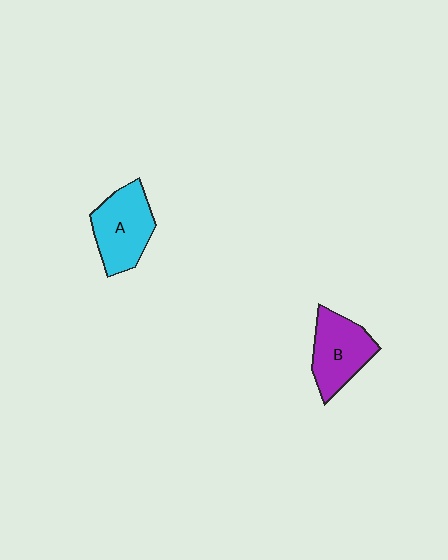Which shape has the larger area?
Shape A (cyan).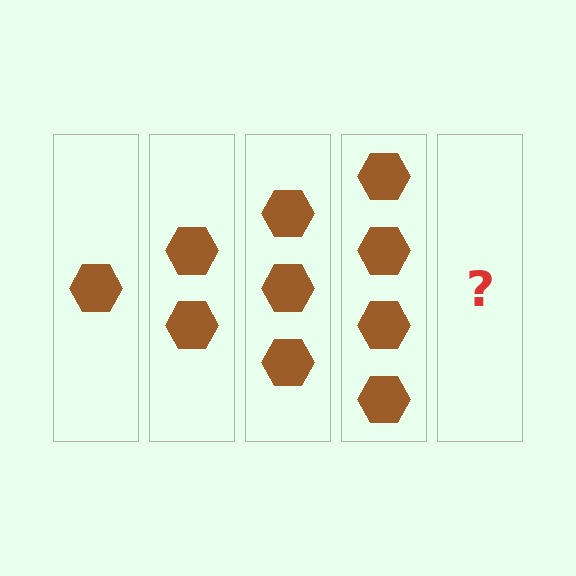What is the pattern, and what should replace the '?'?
The pattern is that each step adds one more hexagon. The '?' should be 5 hexagons.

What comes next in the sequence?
The next element should be 5 hexagons.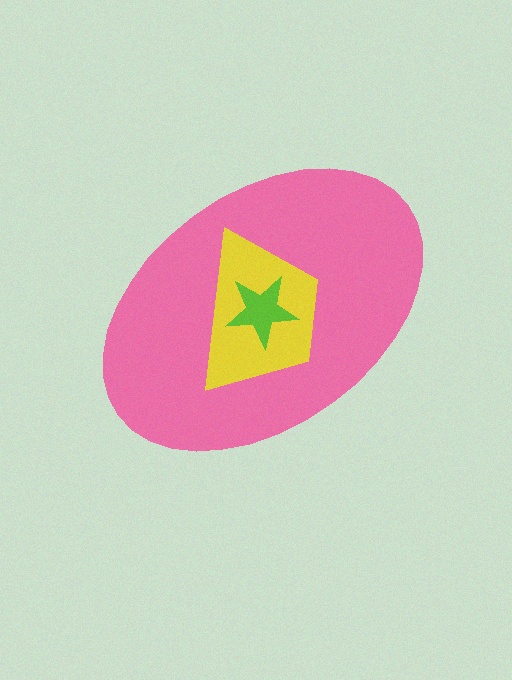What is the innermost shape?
The lime star.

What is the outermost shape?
The pink ellipse.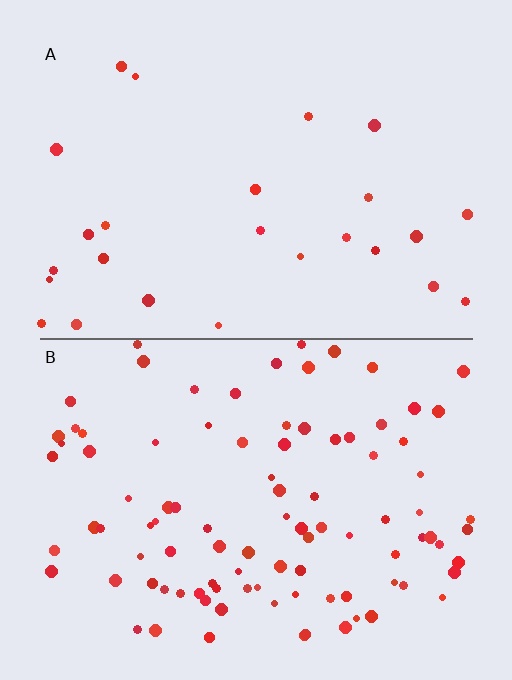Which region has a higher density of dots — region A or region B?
B (the bottom).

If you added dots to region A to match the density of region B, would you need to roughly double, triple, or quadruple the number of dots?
Approximately quadruple.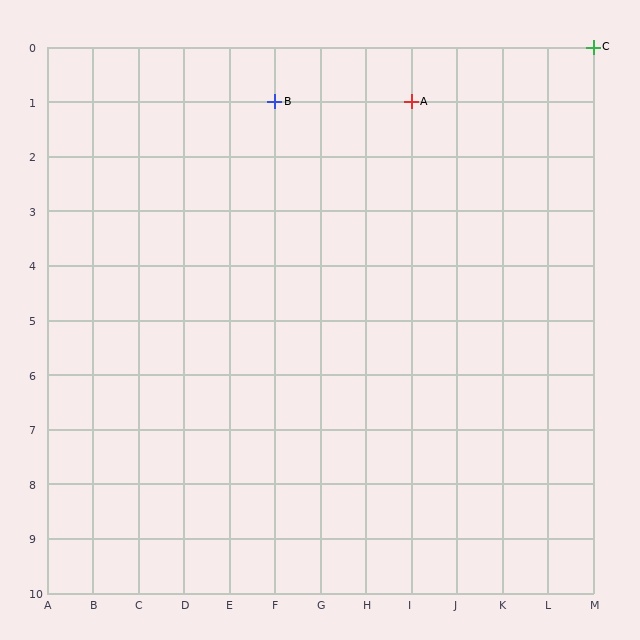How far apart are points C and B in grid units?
Points C and B are 7 columns and 1 row apart (about 7.1 grid units diagonally).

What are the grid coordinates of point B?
Point B is at grid coordinates (F, 1).